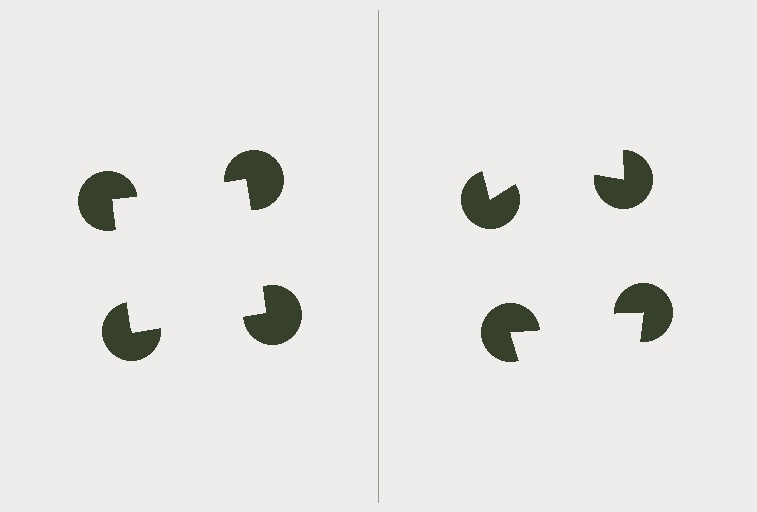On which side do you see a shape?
An illusory square appears on the left side. On the right side the wedge cuts are rotated, so no coherent shape forms.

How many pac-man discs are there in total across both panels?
8 — 4 on each side.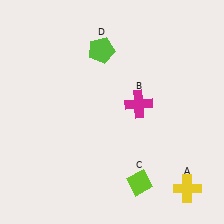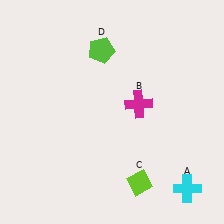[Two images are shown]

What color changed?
The cross (A) changed from yellow in Image 1 to cyan in Image 2.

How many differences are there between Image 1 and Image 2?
There is 1 difference between the two images.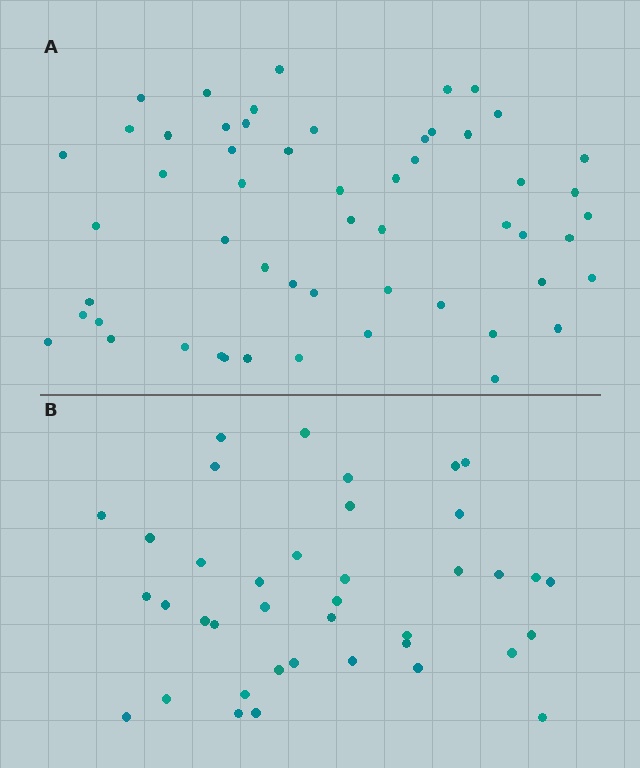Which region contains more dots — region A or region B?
Region A (the top region) has more dots.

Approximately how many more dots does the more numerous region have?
Region A has approximately 15 more dots than region B.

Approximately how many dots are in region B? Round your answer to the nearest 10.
About 40 dots. (The exact count is 39, which rounds to 40.)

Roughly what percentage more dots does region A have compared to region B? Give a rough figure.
About 40% more.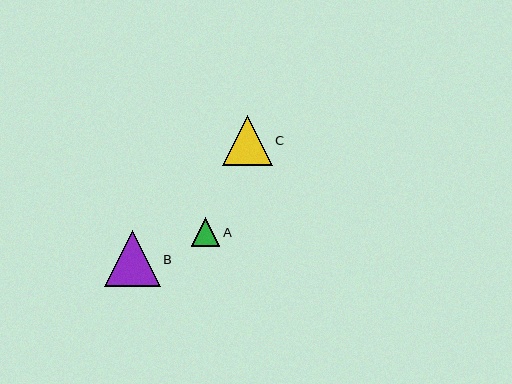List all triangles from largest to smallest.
From largest to smallest: B, C, A.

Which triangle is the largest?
Triangle B is the largest with a size of approximately 56 pixels.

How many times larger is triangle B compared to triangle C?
Triangle B is approximately 1.1 times the size of triangle C.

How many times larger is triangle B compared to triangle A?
Triangle B is approximately 2.0 times the size of triangle A.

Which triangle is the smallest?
Triangle A is the smallest with a size of approximately 28 pixels.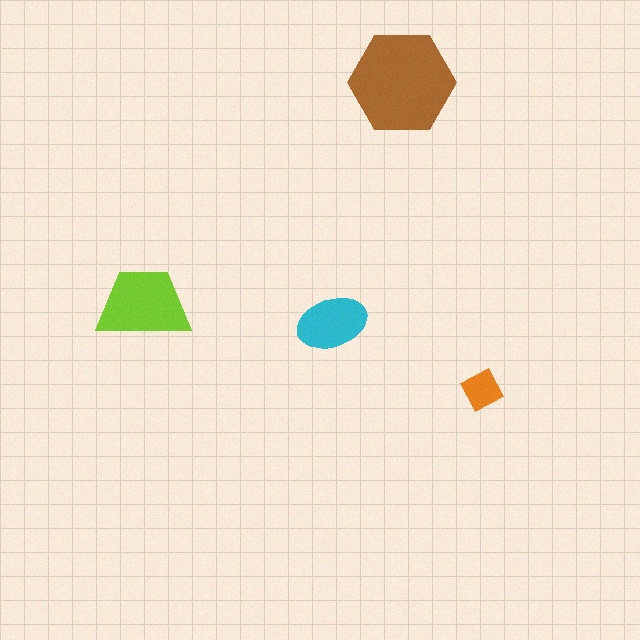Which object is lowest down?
The orange square is bottommost.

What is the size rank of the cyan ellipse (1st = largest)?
3rd.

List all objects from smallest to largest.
The orange square, the cyan ellipse, the lime trapezoid, the brown hexagon.